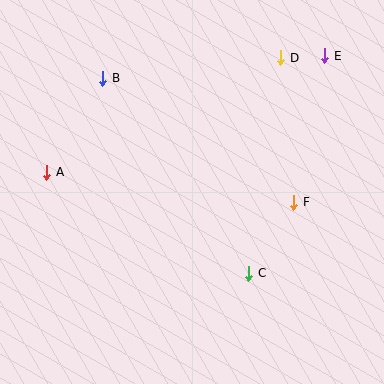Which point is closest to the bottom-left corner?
Point A is closest to the bottom-left corner.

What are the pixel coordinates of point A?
Point A is at (47, 172).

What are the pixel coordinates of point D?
Point D is at (281, 58).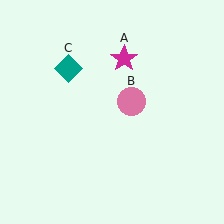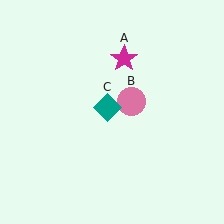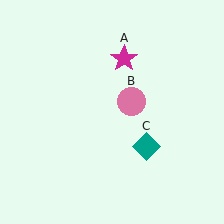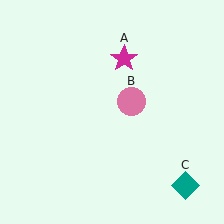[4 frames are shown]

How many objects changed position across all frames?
1 object changed position: teal diamond (object C).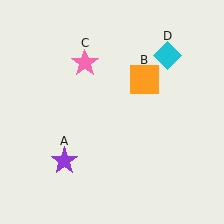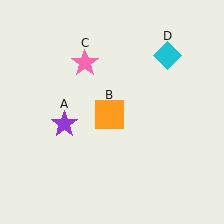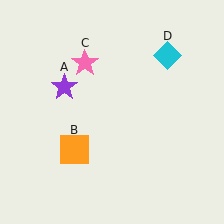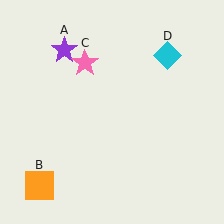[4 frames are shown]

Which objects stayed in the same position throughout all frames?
Pink star (object C) and cyan diamond (object D) remained stationary.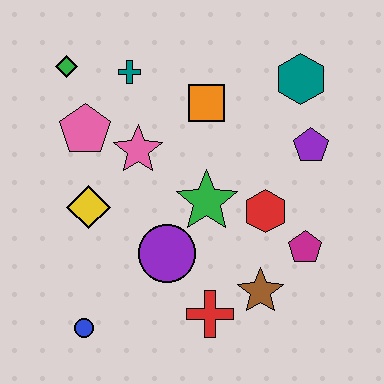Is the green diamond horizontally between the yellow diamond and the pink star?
No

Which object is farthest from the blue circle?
The teal hexagon is farthest from the blue circle.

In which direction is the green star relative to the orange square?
The green star is below the orange square.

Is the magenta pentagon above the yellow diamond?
No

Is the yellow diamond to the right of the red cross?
No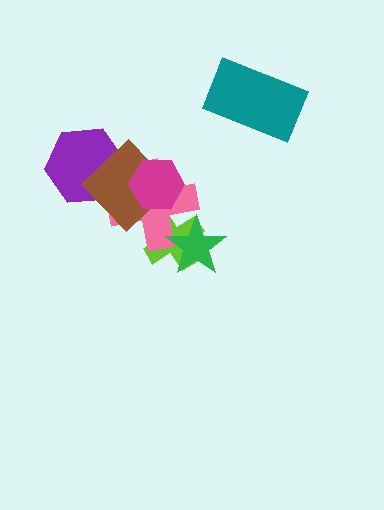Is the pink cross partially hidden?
Yes, it is partially covered by another shape.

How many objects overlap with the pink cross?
4 objects overlap with the pink cross.